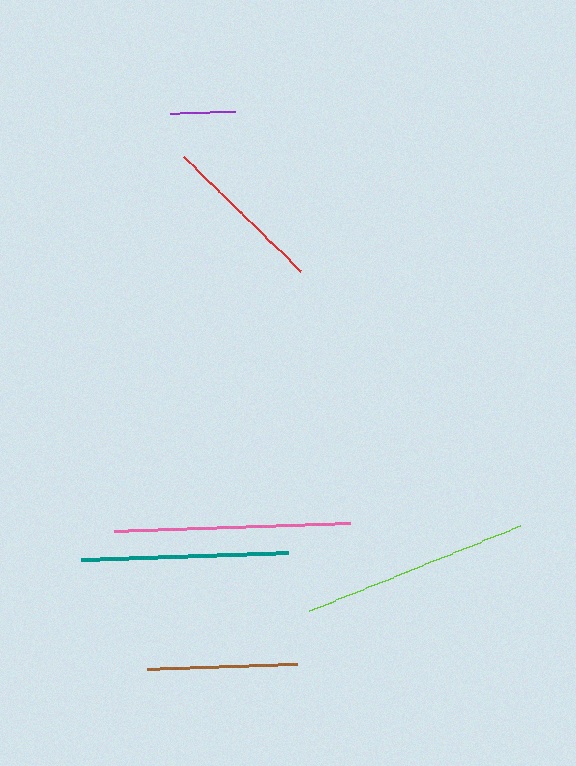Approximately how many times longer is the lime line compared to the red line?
The lime line is approximately 1.4 times the length of the red line.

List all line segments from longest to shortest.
From longest to shortest: pink, lime, teal, red, brown, purple.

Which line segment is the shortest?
The purple line is the shortest at approximately 65 pixels.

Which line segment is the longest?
The pink line is the longest at approximately 237 pixels.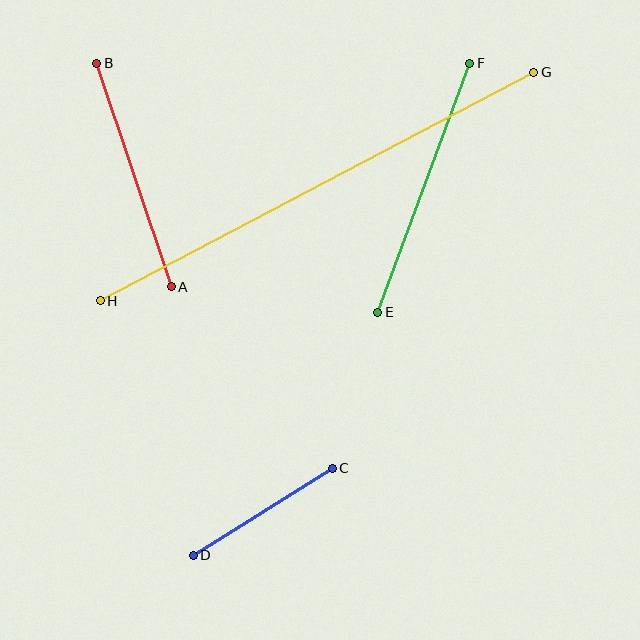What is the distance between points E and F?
The distance is approximately 266 pixels.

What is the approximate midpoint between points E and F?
The midpoint is at approximately (424, 188) pixels.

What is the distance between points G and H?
The distance is approximately 490 pixels.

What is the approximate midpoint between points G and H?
The midpoint is at approximately (317, 187) pixels.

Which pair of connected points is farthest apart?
Points G and H are farthest apart.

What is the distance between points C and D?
The distance is approximately 164 pixels.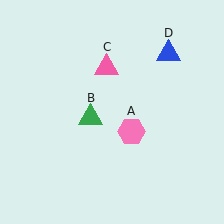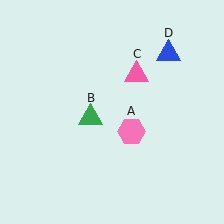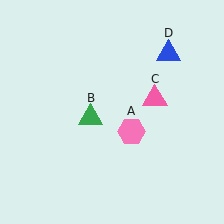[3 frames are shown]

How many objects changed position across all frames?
1 object changed position: pink triangle (object C).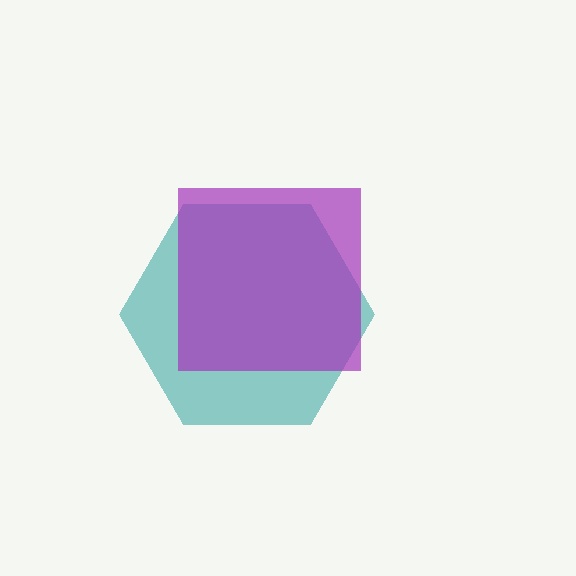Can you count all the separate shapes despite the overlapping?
Yes, there are 2 separate shapes.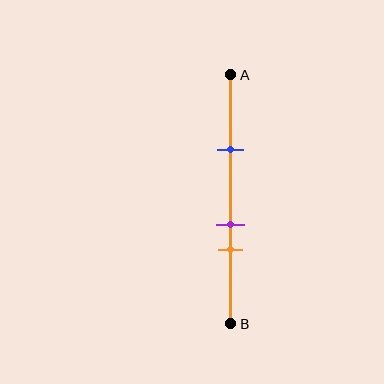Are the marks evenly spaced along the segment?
No, the marks are not evenly spaced.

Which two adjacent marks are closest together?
The purple and orange marks are the closest adjacent pair.